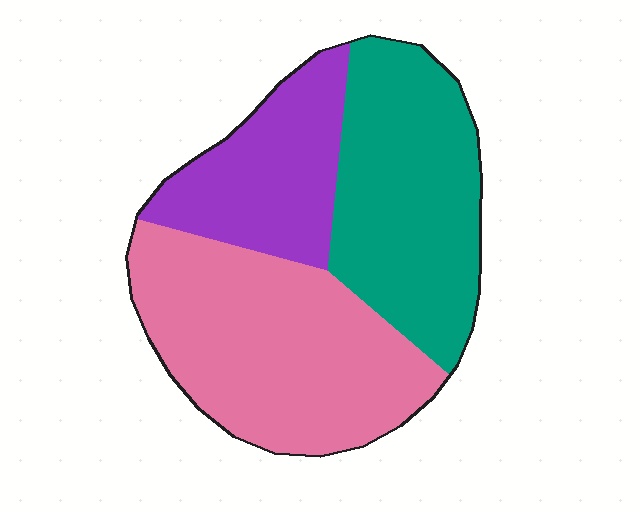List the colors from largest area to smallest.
From largest to smallest: pink, teal, purple.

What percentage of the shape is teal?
Teal covers about 35% of the shape.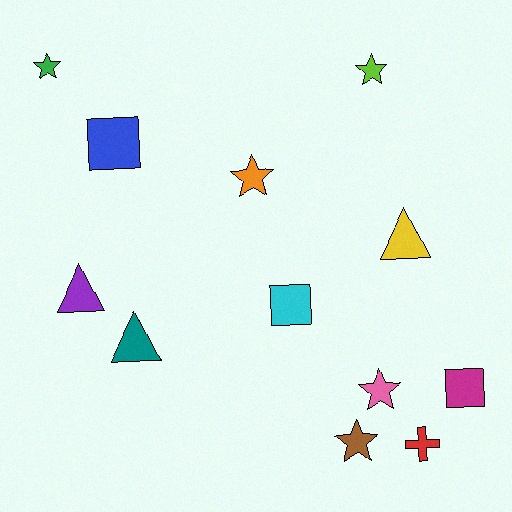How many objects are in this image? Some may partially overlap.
There are 12 objects.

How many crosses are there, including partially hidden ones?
There is 1 cross.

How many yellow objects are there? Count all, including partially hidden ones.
There is 1 yellow object.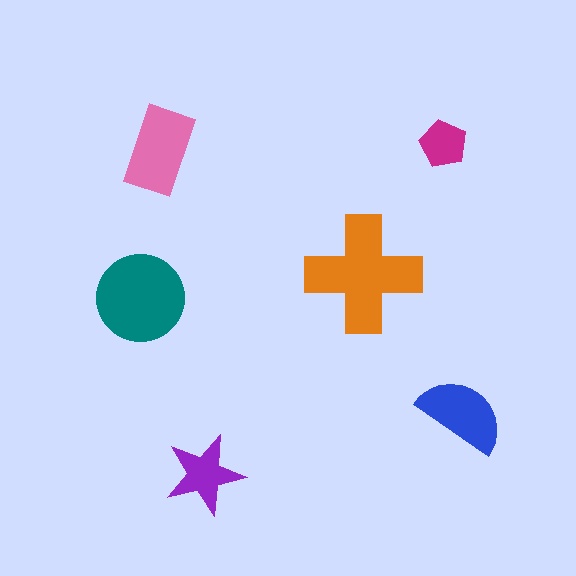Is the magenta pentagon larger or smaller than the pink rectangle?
Smaller.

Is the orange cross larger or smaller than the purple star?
Larger.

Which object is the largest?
The orange cross.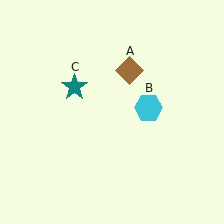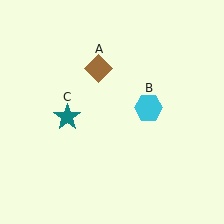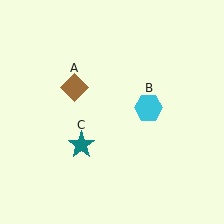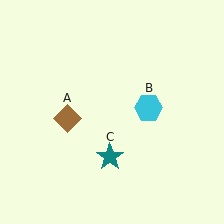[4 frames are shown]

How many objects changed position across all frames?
2 objects changed position: brown diamond (object A), teal star (object C).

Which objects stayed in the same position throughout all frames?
Cyan hexagon (object B) remained stationary.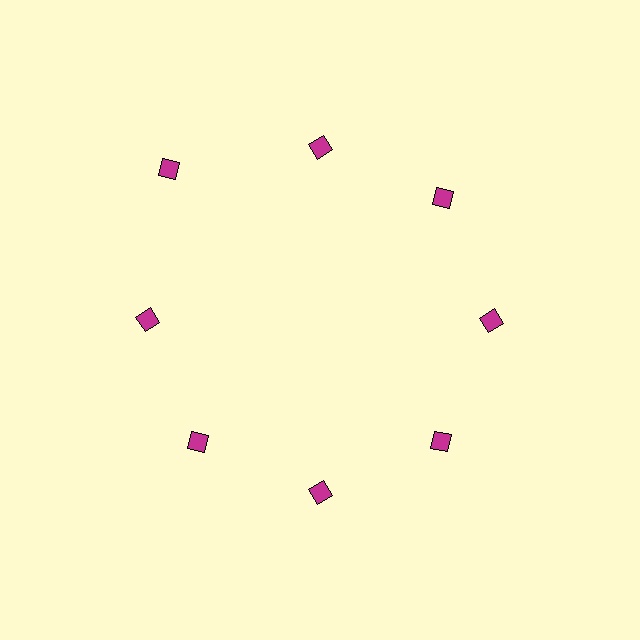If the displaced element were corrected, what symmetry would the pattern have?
It would have 8-fold rotational symmetry — the pattern would map onto itself every 45 degrees.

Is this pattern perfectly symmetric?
No. The 8 magenta diamonds are arranged in a ring, but one element near the 10 o'clock position is pushed outward from the center, breaking the 8-fold rotational symmetry.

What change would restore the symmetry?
The symmetry would be restored by moving it inward, back onto the ring so that all 8 diamonds sit at equal angles and equal distance from the center.